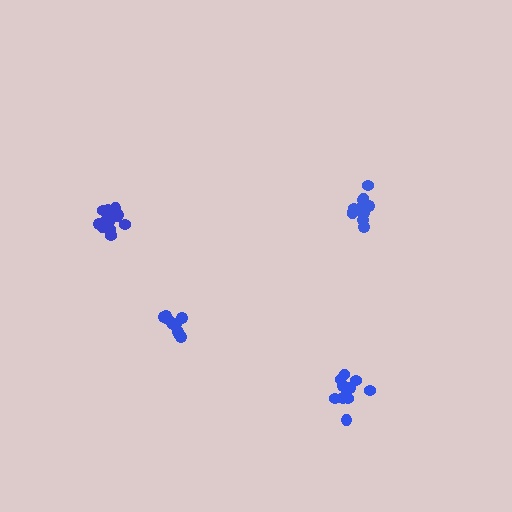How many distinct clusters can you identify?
There are 4 distinct clusters.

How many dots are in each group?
Group 1: 10 dots, Group 2: 13 dots, Group 3: 15 dots, Group 4: 11 dots (49 total).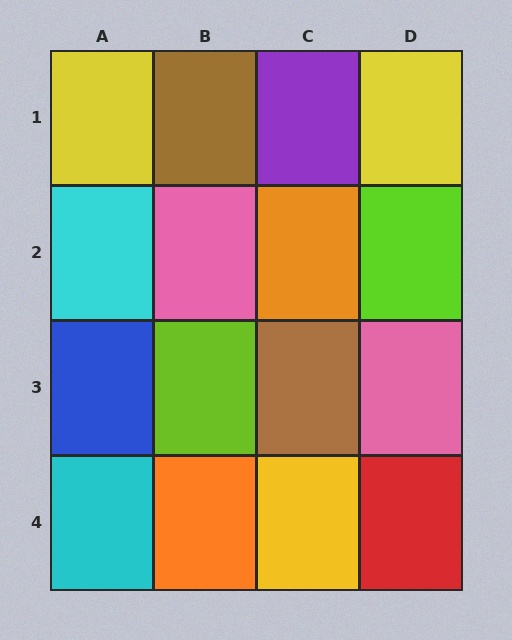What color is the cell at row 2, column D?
Lime.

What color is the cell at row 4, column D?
Red.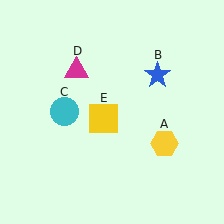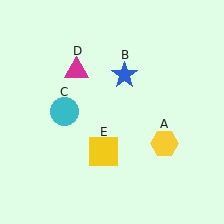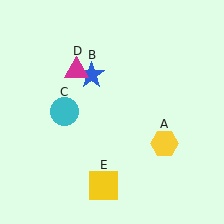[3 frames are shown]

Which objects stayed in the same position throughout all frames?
Yellow hexagon (object A) and cyan circle (object C) and magenta triangle (object D) remained stationary.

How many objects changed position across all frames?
2 objects changed position: blue star (object B), yellow square (object E).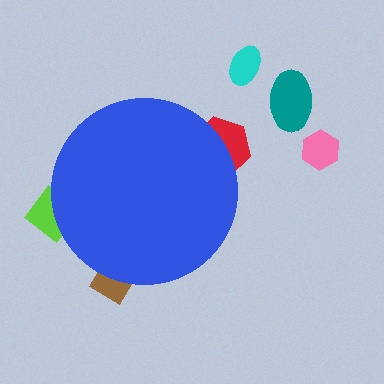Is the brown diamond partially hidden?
Yes, the brown diamond is partially hidden behind the blue circle.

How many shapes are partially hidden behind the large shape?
3 shapes are partially hidden.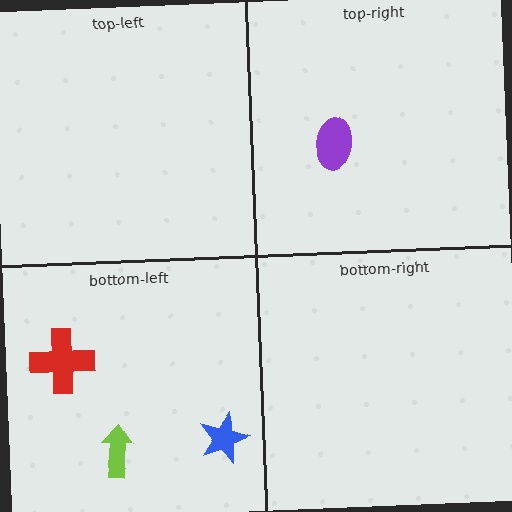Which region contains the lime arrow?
The bottom-left region.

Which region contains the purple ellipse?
The top-right region.